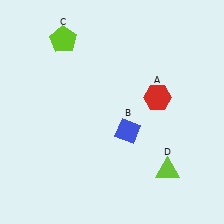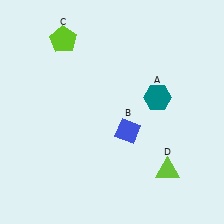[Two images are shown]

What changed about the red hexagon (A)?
In Image 1, A is red. In Image 2, it changed to teal.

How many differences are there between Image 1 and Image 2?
There is 1 difference between the two images.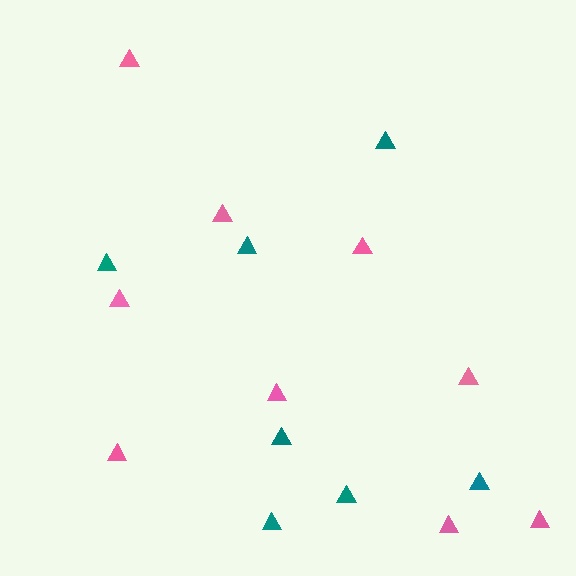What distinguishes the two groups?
There are 2 groups: one group of teal triangles (7) and one group of pink triangles (9).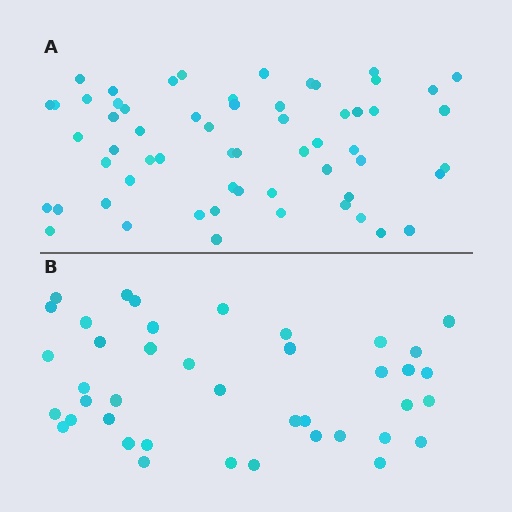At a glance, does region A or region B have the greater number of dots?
Region A (the top region) has more dots.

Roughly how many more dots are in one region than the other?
Region A has approximately 20 more dots than region B.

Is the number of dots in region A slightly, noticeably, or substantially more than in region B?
Region A has substantially more. The ratio is roughly 1.5 to 1.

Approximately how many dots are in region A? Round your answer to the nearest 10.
About 60 dots.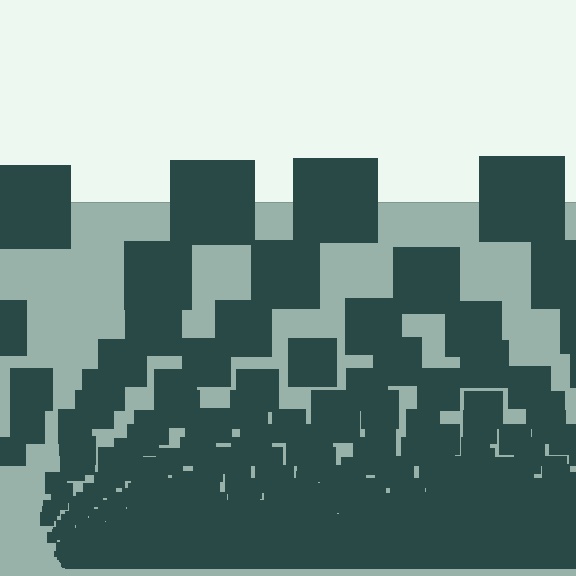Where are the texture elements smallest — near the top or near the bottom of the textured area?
Near the bottom.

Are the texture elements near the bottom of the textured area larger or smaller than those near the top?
Smaller. The gradient is inverted — elements near the bottom are smaller and denser.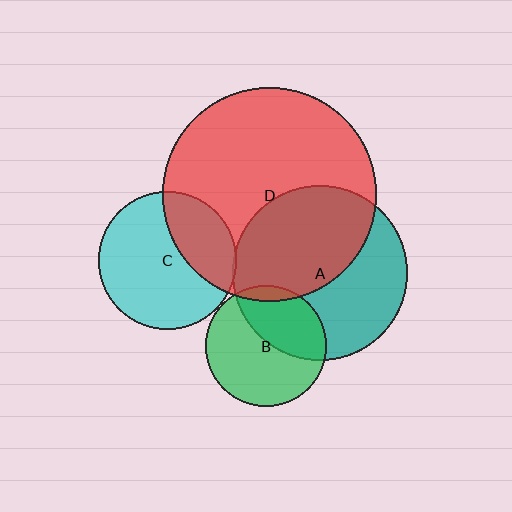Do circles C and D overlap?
Yes.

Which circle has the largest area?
Circle D (red).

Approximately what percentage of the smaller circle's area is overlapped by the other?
Approximately 30%.